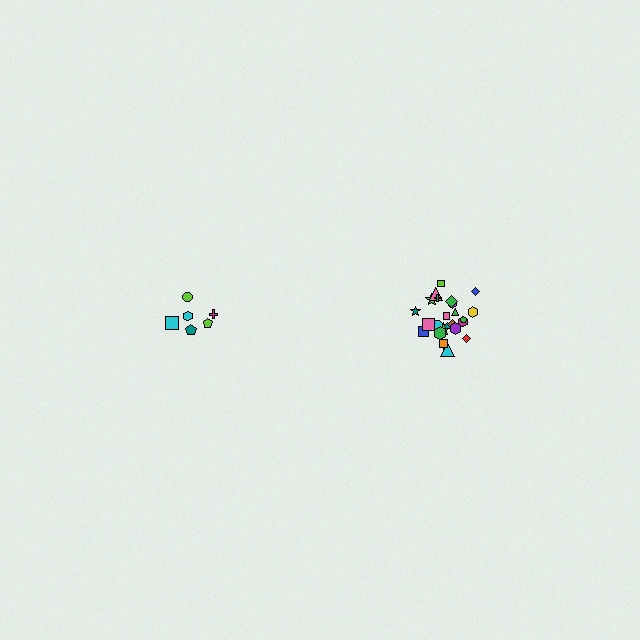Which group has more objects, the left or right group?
The right group.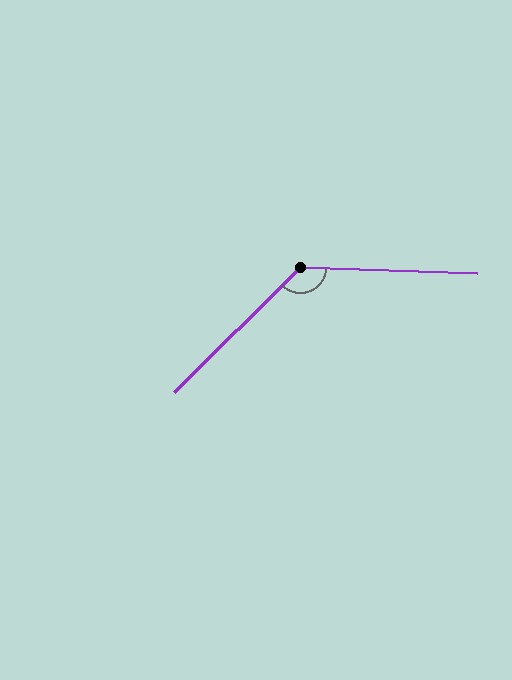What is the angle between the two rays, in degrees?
Approximately 133 degrees.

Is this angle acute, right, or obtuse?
It is obtuse.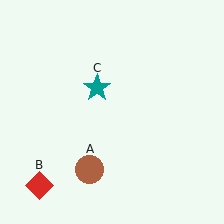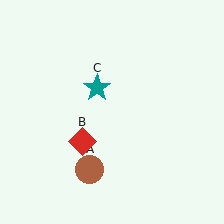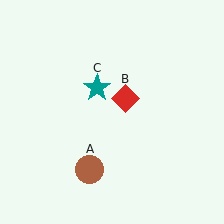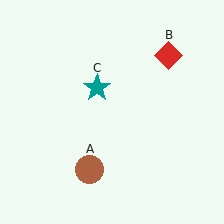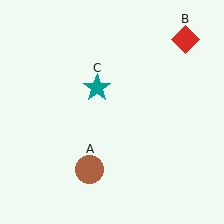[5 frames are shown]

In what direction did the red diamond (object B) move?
The red diamond (object B) moved up and to the right.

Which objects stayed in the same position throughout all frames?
Brown circle (object A) and teal star (object C) remained stationary.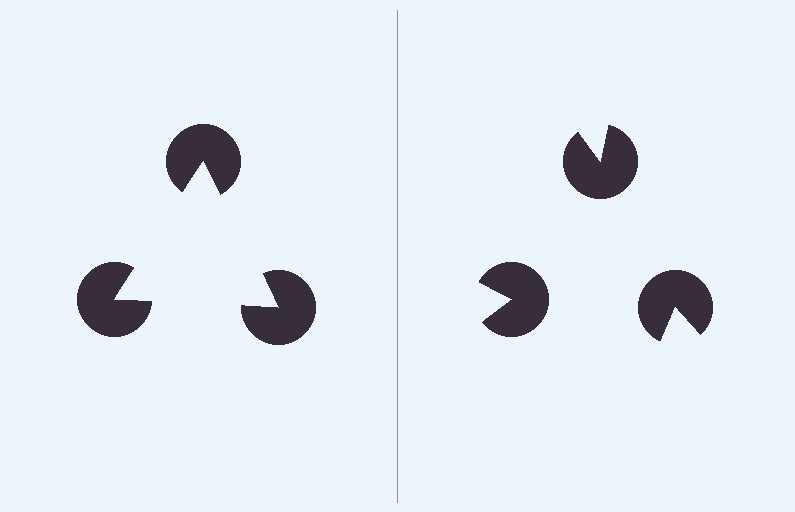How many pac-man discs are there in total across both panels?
6 — 3 on each side.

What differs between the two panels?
The pac-man discs are positioned identically on both sides; only the wedge orientations differ. On the left they align to a triangle; on the right they are misaligned.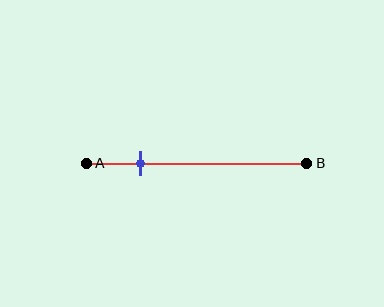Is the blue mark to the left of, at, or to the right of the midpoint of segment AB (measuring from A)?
The blue mark is to the left of the midpoint of segment AB.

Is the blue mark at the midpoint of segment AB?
No, the mark is at about 25% from A, not at the 50% midpoint.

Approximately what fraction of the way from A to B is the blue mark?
The blue mark is approximately 25% of the way from A to B.